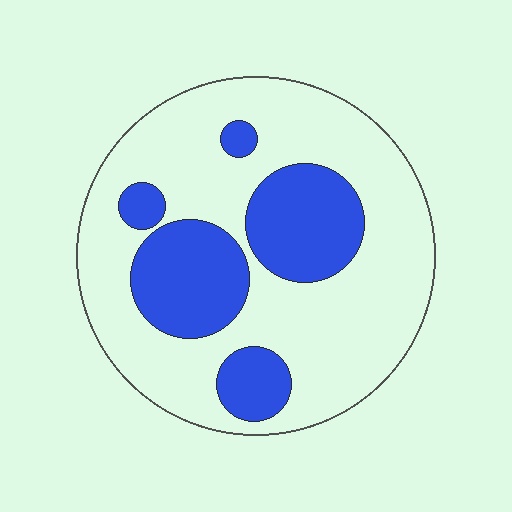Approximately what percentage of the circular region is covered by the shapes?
Approximately 30%.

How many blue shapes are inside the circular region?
5.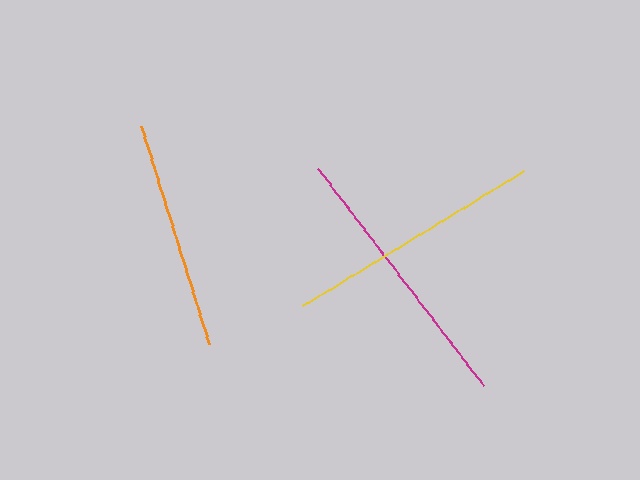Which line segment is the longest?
The magenta line is the longest at approximately 272 pixels.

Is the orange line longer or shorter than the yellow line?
The yellow line is longer than the orange line.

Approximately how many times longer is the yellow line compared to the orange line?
The yellow line is approximately 1.1 times the length of the orange line.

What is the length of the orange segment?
The orange segment is approximately 229 pixels long.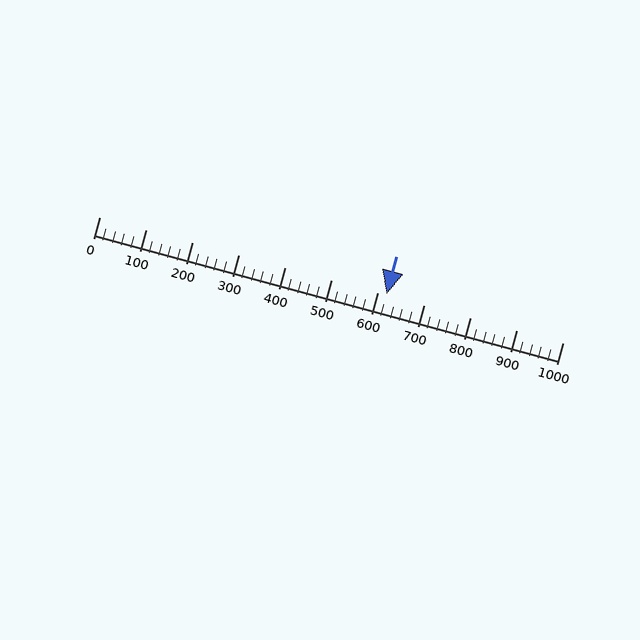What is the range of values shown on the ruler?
The ruler shows values from 0 to 1000.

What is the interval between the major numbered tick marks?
The major tick marks are spaced 100 units apart.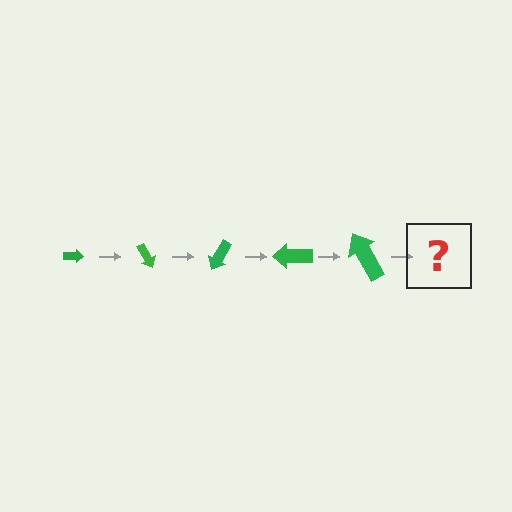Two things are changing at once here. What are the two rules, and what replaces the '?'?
The two rules are that the arrow grows larger each step and it rotates 60 degrees each step. The '?' should be an arrow, larger than the previous one and rotated 300 degrees from the start.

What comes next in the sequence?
The next element should be an arrow, larger than the previous one and rotated 300 degrees from the start.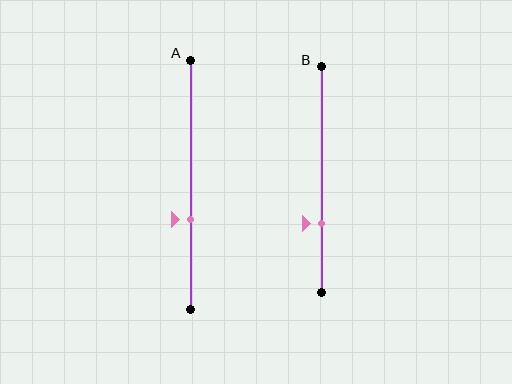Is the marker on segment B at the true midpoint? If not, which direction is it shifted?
No, the marker on segment B is shifted downward by about 20% of the segment length.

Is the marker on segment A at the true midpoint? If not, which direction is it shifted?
No, the marker on segment A is shifted downward by about 14% of the segment length.